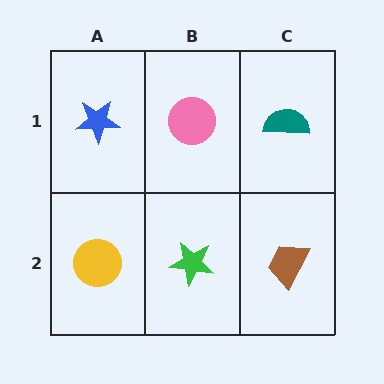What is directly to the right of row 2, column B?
A brown trapezoid.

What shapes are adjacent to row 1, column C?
A brown trapezoid (row 2, column C), a pink circle (row 1, column B).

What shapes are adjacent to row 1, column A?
A yellow circle (row 2, column A), a pink circle (row 1, column B).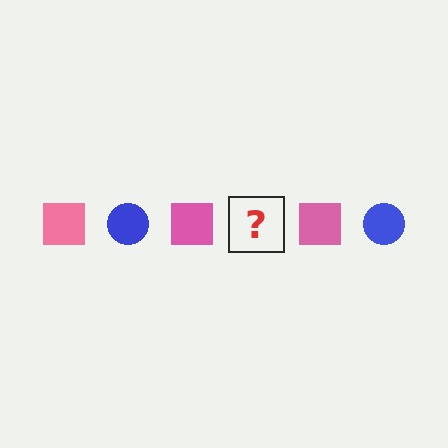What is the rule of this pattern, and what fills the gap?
The rule is that the pattern alternates between pink square and blue circle. The gap should be filled with a blue circle.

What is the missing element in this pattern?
The missing element is a blue circle.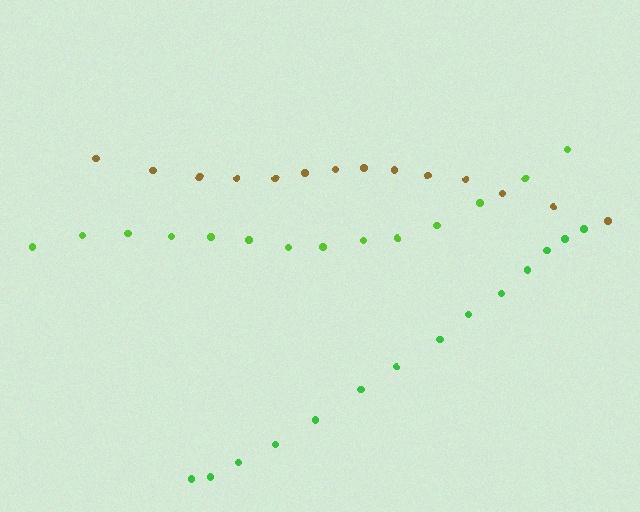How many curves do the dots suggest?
There are 3 distinct paths.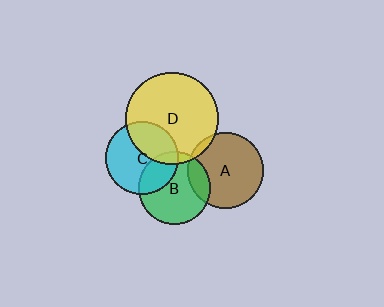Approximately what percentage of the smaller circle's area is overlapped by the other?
Approximately 5%.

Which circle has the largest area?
Circle D (yellow).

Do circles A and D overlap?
Yes.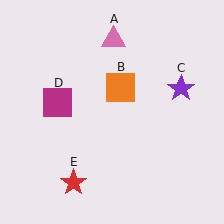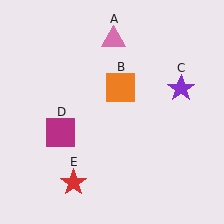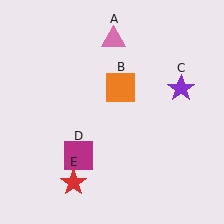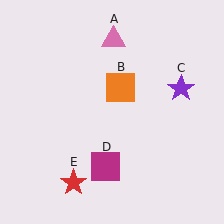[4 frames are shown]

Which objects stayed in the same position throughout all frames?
Pink triangle (object A) and orange square (object B) and purple star (object C) and red star (object E) remained stationary.